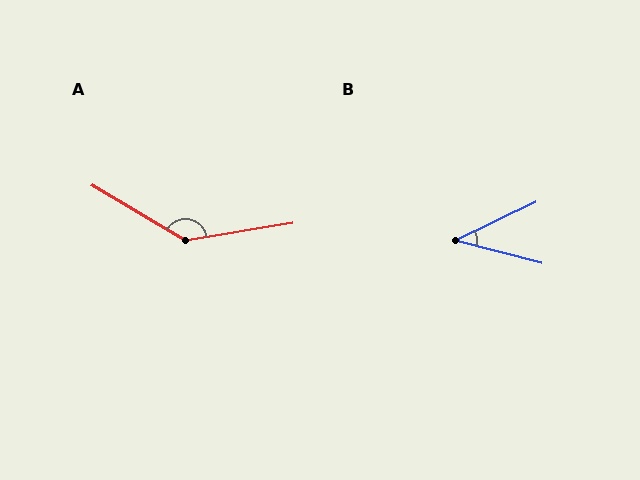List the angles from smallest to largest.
B (40°), A (140°).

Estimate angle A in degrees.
Approximately 140 degrees.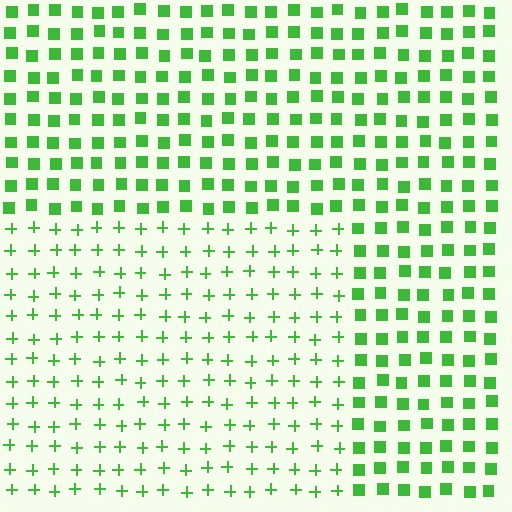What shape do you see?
I see a rectangle.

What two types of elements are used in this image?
The image uses plus signs inside the rectangle region and squares outside it.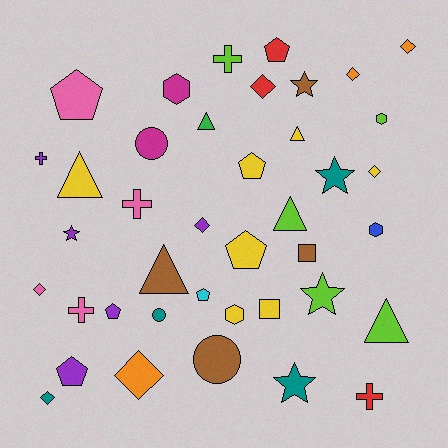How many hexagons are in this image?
There are 4 hexagons.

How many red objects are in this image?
There are 3 red objects.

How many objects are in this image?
There are 40 objects.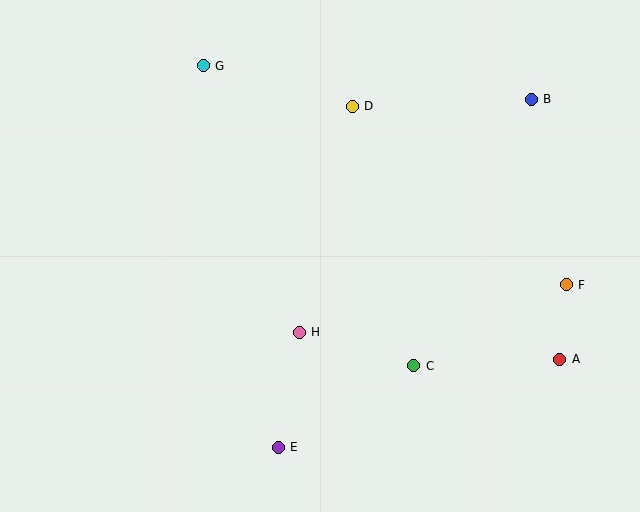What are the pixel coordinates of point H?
Point H is at (299, 332).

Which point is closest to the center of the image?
Point H at (299, 332) is closest to the center.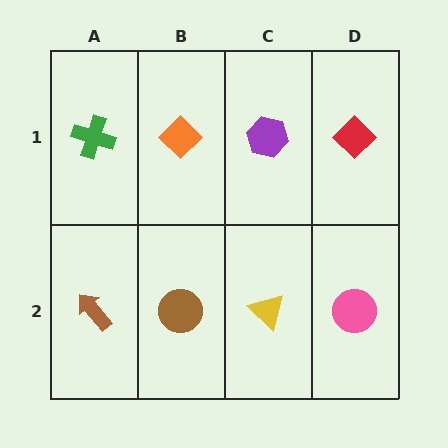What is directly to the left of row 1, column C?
An orange diamond.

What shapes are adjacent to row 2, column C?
A purple hexagon (row 1, column C), a brown circle (row 2, column B), a pink circle (row 2, column D).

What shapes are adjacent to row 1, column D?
A pink circle (row 2, column D), a purple hexagon (row 1, column C).